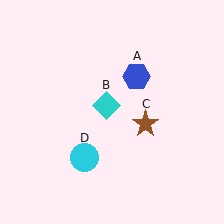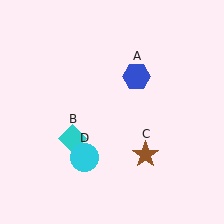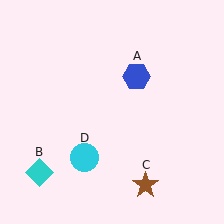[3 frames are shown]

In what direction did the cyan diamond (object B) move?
The cyan diamond (object B) moved down and to the left.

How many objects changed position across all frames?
2 objects changed position: cyan diamond (object B), brown star (object C).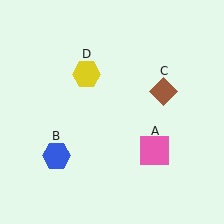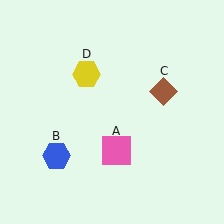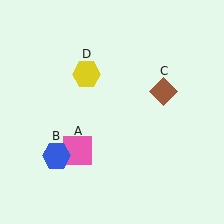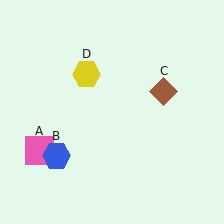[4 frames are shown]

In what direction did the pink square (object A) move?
The pink square (object A) moved left.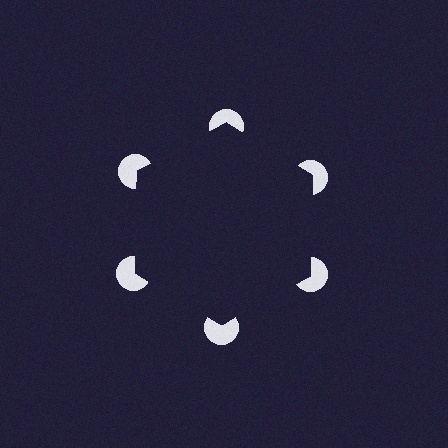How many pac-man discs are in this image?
There are 6 — one at each vertex of the illusory hexagon.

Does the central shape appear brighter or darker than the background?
It typically appears slightly darker than the background, even though no actual brightness change is drawn.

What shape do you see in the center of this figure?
An illusory hexagon — its edges are inferred from the aligned wedge cuts in the pac-man discs, not physically drawn.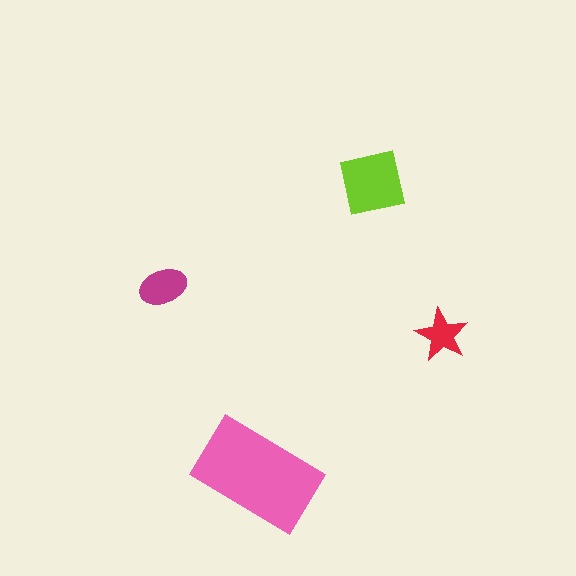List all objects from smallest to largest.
The red star, the magenta ellipse, the lime square, the pink rectangle.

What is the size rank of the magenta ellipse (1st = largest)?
3rd.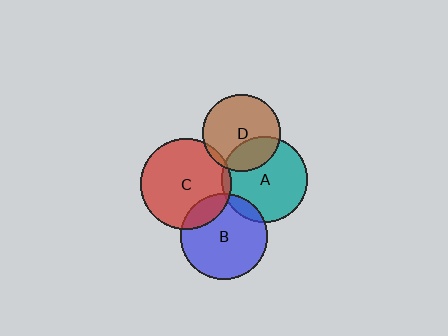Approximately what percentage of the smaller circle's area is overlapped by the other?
Approximately 10%.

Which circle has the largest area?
Circle C (red).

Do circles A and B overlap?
Yes.